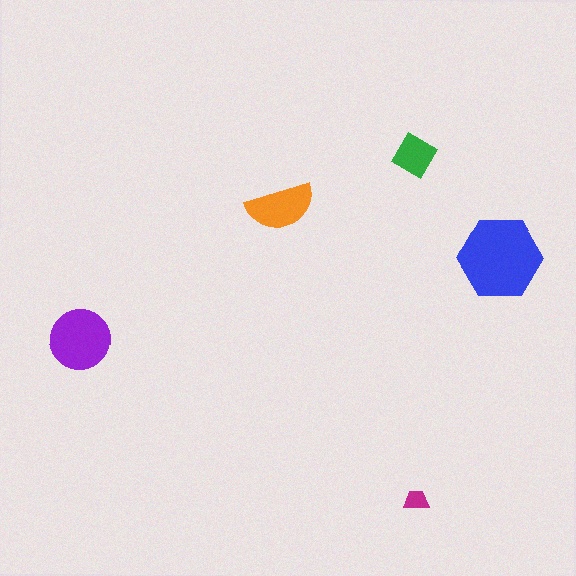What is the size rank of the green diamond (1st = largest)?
4th.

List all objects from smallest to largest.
The magenta trapezoid, the green diamond, the orange semicircle, the purple circle, the blue hexagon.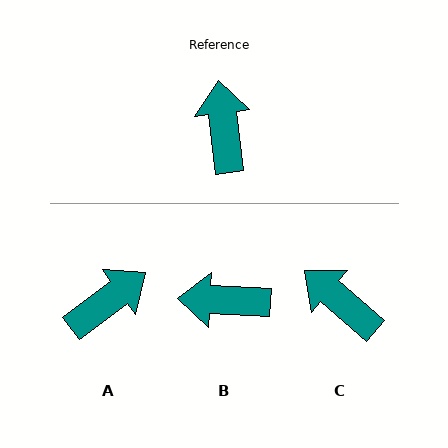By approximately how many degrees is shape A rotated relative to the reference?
Approximately 60 degrees clockwise.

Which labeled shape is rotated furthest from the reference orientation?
B, about 80 degrees away.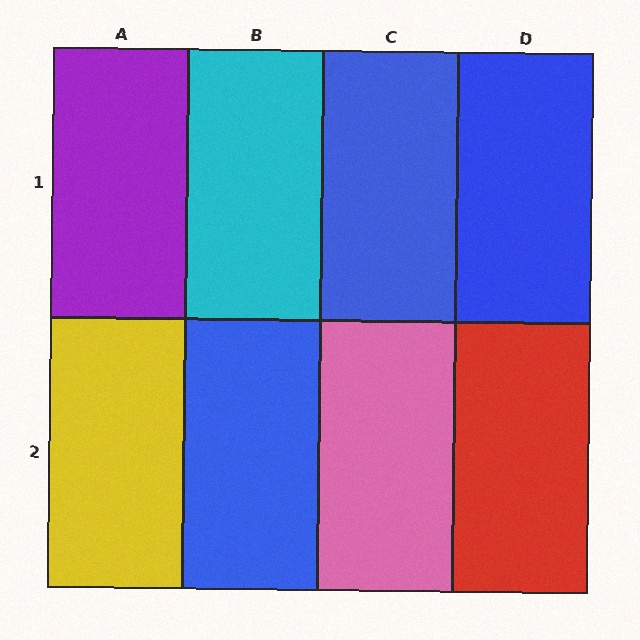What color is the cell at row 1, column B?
Cyan.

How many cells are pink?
1 cell is pink.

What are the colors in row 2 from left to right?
Yellow, blue, pink, red.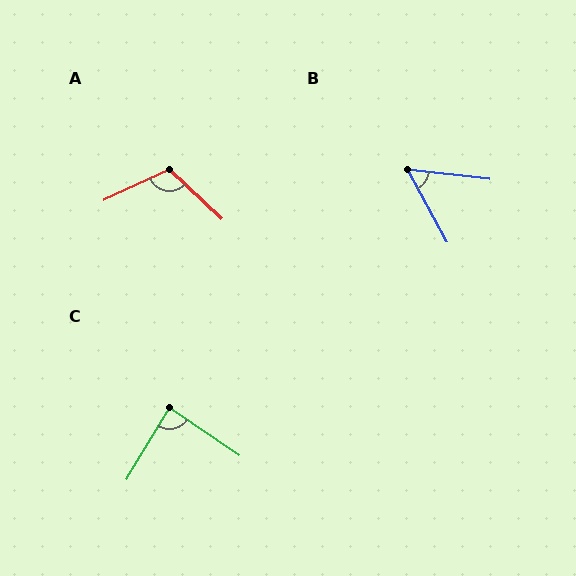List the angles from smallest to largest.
B (55°), C (87°), A (112°).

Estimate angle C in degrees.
Approximately 87 degrees.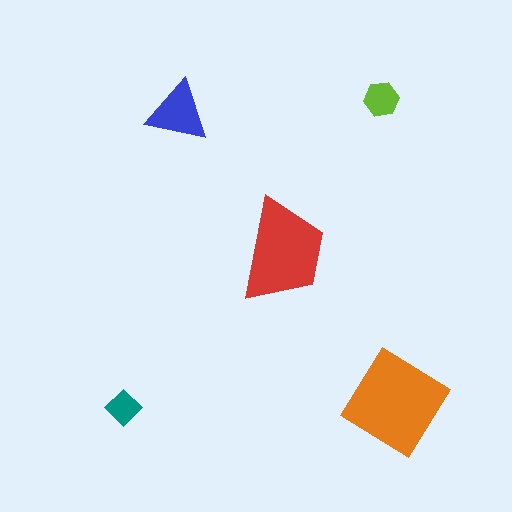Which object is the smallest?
The teal diamond.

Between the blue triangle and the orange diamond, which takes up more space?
The orange diamond.